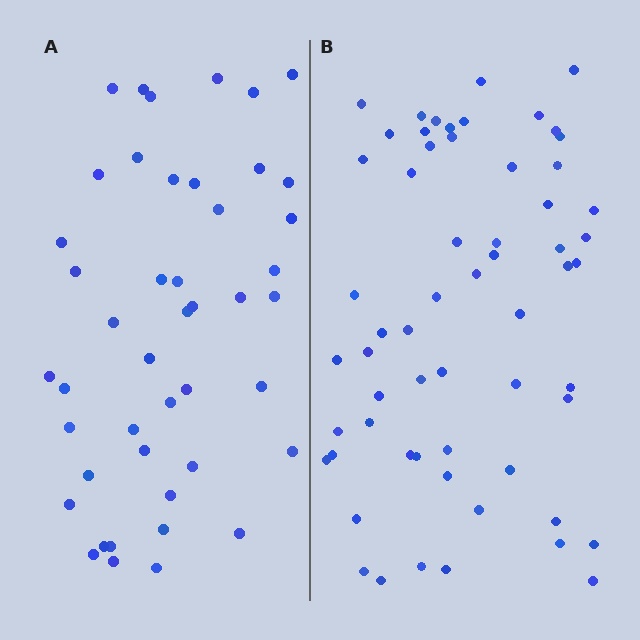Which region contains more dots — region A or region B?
Region B (the right region) has more dots.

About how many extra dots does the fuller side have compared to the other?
Region B has approximately 15 more dots than region A.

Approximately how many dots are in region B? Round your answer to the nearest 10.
About 60 dots.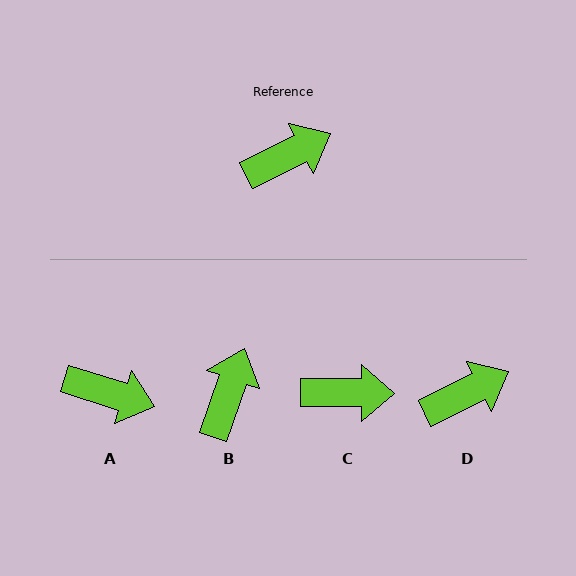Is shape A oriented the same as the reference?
No, it is off by about 44 degrees.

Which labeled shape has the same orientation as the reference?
D.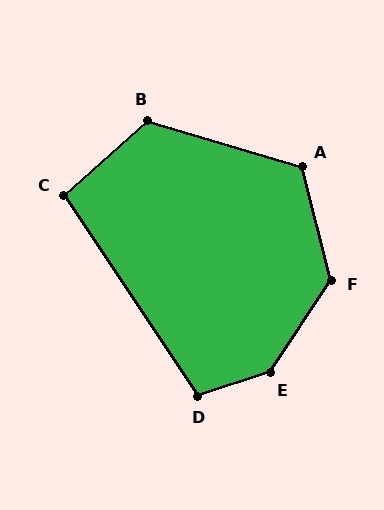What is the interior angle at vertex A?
Approximately 121 degrees (obtuse).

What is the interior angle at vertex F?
Approximately 133 degrees (obtuse).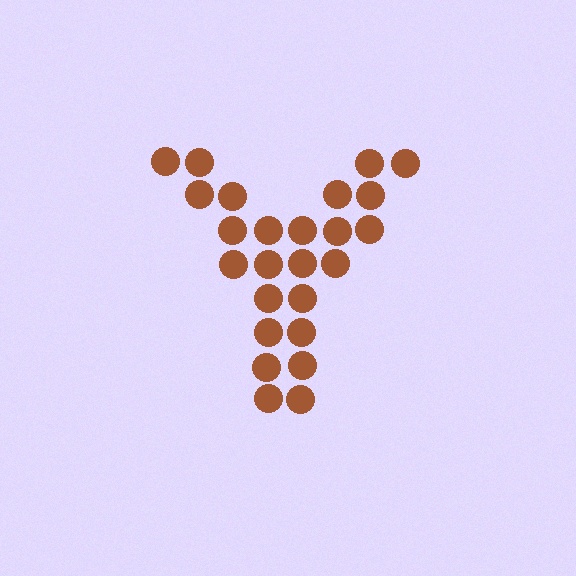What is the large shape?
The large shape is the letter Y.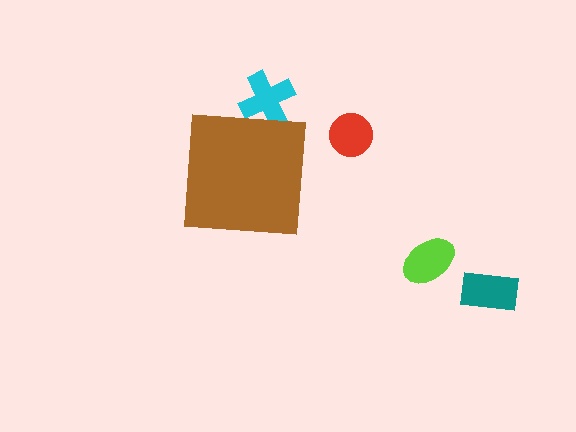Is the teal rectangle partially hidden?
No, the teal rectangle is fully visible.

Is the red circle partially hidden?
No, the red circle is fully visible.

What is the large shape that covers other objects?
A brown square.